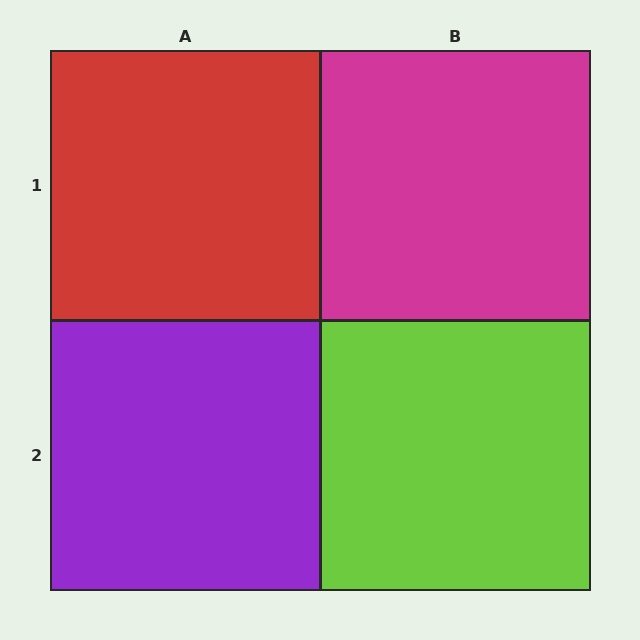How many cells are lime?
1 cell is lime.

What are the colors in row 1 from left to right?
Red, magenta.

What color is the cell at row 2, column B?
Lime.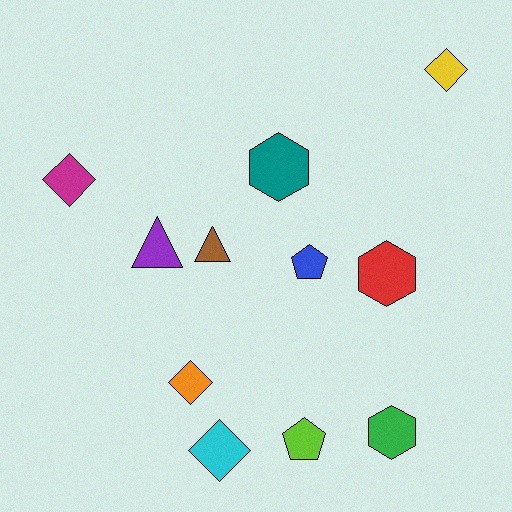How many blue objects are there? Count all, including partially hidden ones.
There is 1 blue object.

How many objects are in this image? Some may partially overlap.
There are 11 objects.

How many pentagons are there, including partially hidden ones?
There are 2 pentagons.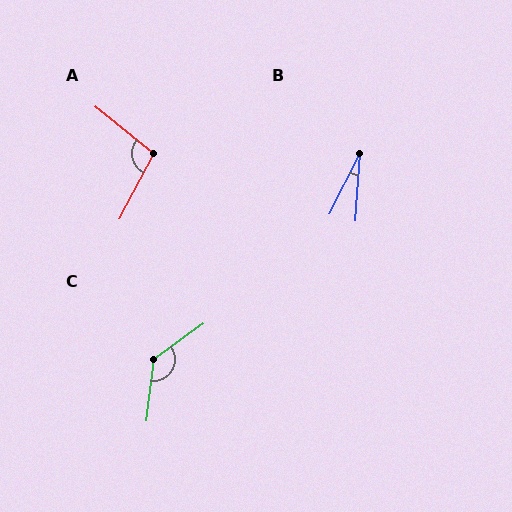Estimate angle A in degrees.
Approximately 101 degrees.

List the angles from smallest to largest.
B (23°), A (101°), C (134°).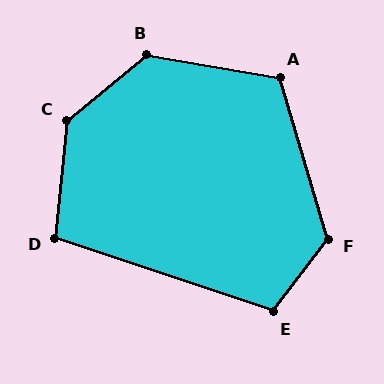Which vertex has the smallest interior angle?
D, at approximately 103 degrees.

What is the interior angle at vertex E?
Approximately 109 degrees (obtuse).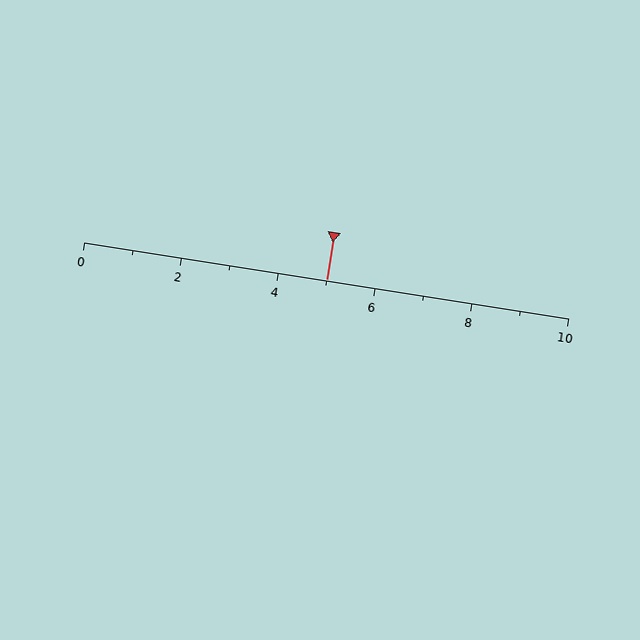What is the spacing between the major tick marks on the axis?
The major ticks are spaced 2 apart.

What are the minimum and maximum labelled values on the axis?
The axis runs from 0 to 10.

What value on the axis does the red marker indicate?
The marker indicates approximately 5.